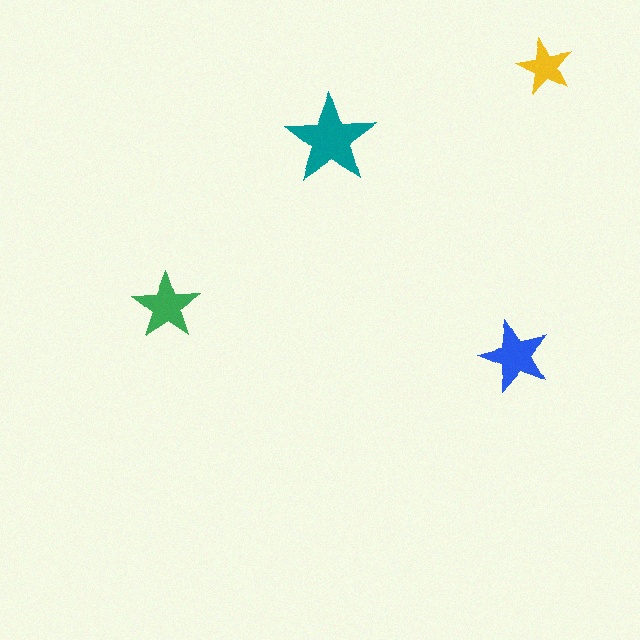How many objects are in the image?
There are 4 objects in the image.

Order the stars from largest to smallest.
the teal one, the blue one, the green one, the yellow one.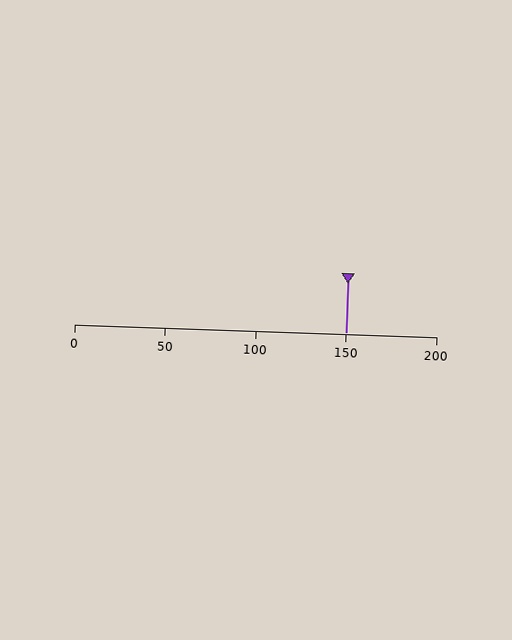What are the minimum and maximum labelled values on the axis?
The axis runs from 0 to 200.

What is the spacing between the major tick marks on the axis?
The major ticks are spaced 50 apart.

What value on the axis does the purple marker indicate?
The marker indicates approximately 150.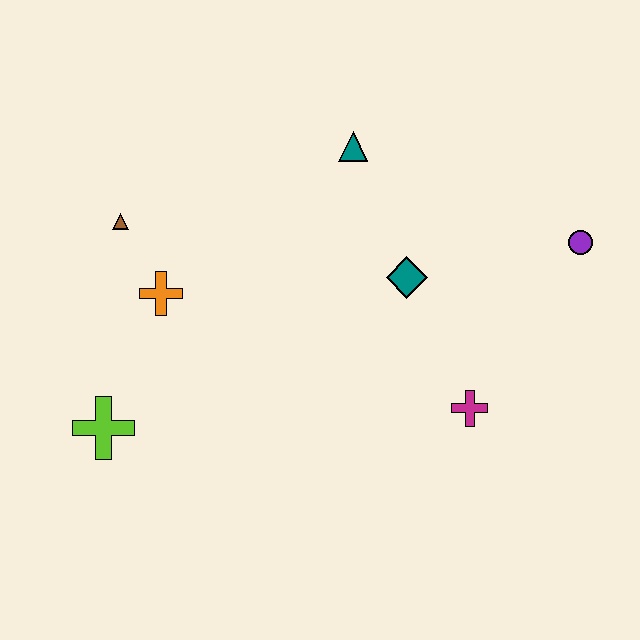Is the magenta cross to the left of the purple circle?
Yes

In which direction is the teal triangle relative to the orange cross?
The teal triangle is to the right of the orange cross.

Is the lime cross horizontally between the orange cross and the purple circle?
No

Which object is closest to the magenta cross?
The teal diamond is closest to the magenta cross.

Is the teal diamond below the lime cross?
No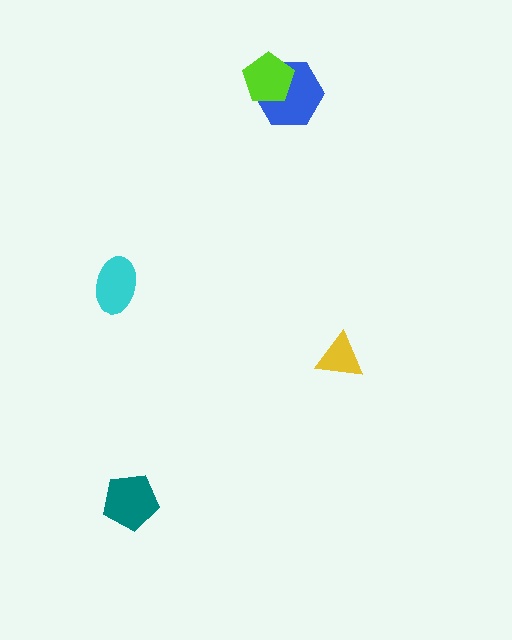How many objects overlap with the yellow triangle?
0 objects overlap with the yellow triangle.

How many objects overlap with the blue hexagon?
1 object overlaps with the blue hexagon.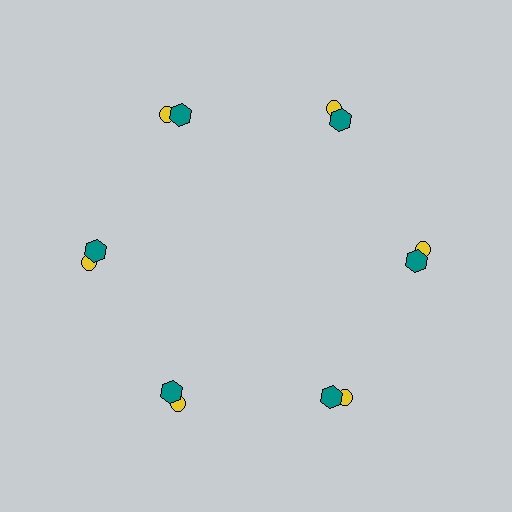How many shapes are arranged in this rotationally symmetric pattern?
There are 12 shapes, arranged in 6 groups of 2.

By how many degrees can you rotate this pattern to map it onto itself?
The pattern maps onto itself every 60 degrees of rotation.